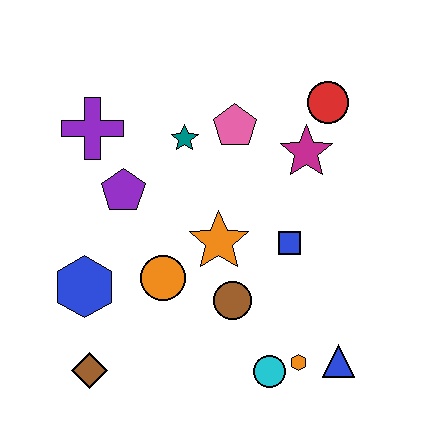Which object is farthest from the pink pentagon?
The brown diamond is farthest from the pink pentagon.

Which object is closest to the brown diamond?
The blue hexagon is closest to the brown diamond.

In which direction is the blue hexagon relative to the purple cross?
The blue hexagon is below the purple cross.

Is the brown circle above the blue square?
No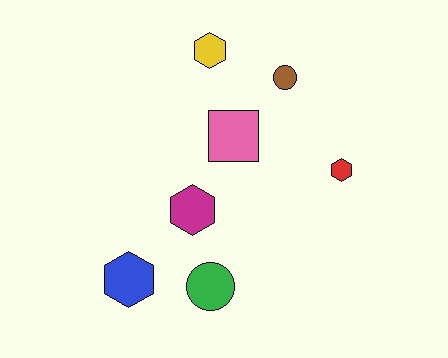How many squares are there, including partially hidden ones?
There is 1 square.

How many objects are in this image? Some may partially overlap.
There are 7 objects.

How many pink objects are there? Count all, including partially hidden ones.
There is 1 pink object.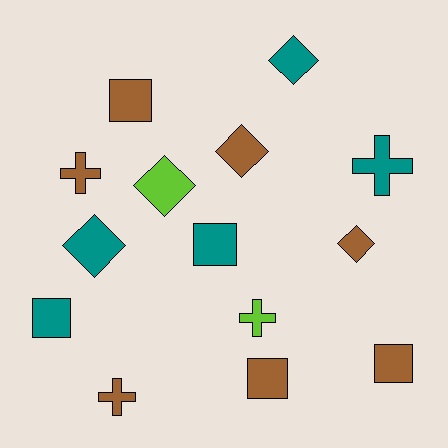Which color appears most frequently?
Brown, with 7 objects.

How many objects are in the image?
There are 14 objects.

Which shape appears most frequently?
Diamond, with 5 objects.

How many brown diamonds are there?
There are 2 brown diamonds.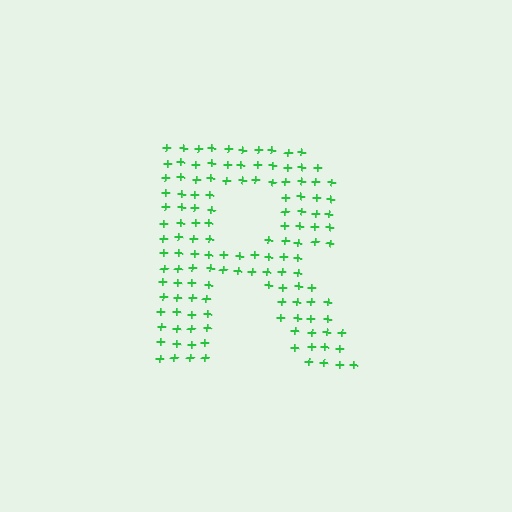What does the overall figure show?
The overall figure shows the letter R.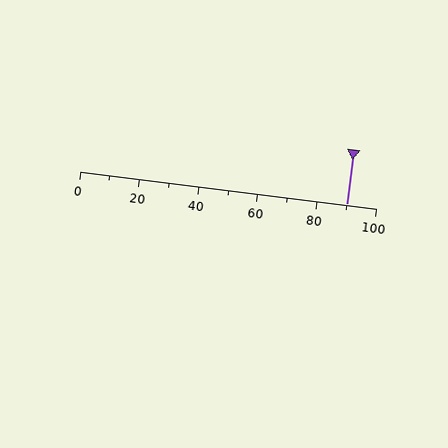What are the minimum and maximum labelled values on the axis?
The axis runs from 0 to 100.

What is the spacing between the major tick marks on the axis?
The major ticks are spaced 20 apart.